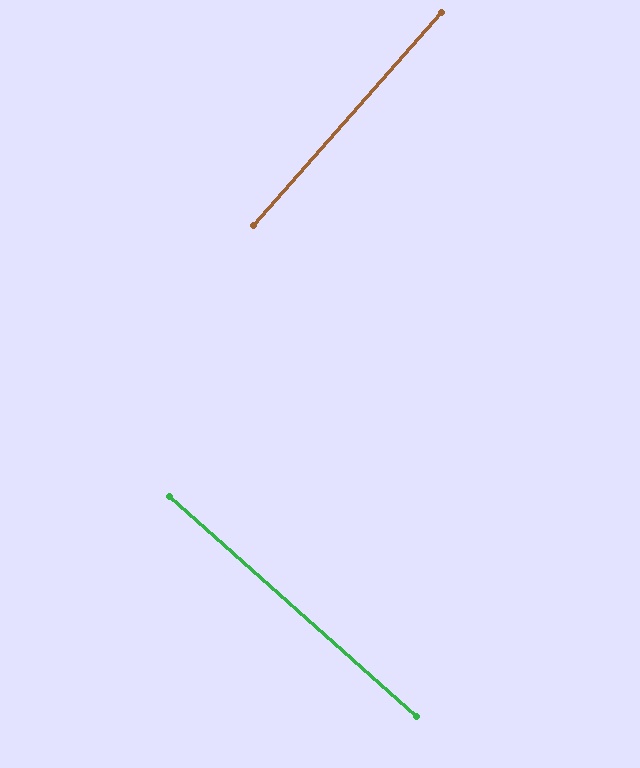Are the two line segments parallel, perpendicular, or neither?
Perpendicular — they meet at approximately 90°.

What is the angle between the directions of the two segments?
Approximately 90 degrees.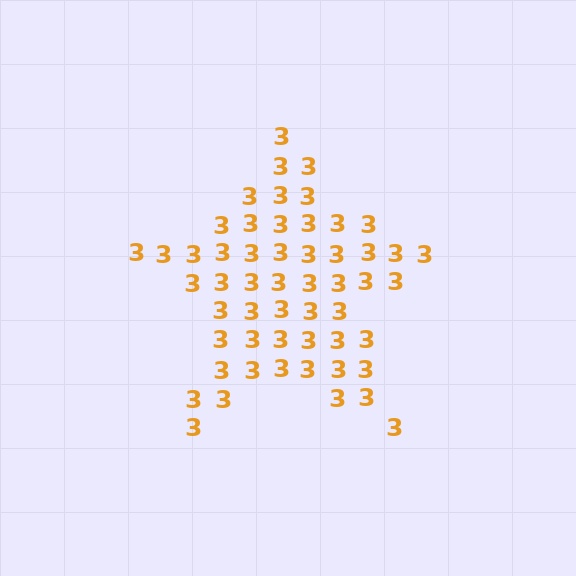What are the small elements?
The small elements are digit 3's.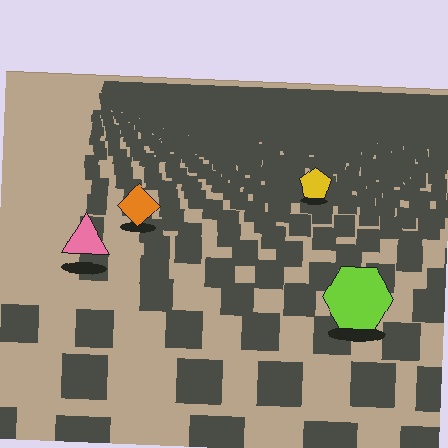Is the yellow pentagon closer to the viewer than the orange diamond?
No. The orange diamond is closer — you can tell from the texture gradient: the ground texture is coarser near it.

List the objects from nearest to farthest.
From nearest to farthest: the lime hexagon, the pink triangle, the orange diamond, the yellow pentagon.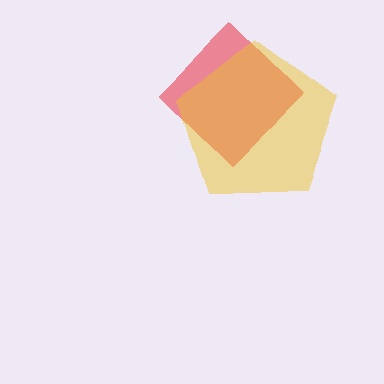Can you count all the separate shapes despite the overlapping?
Yes, there are 2 separate shapes.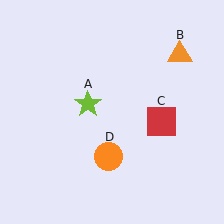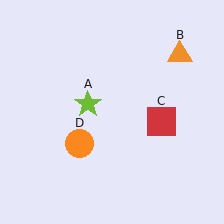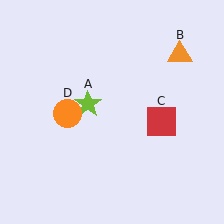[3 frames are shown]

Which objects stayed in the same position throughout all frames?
Lime star (object A) and orange triangle (object B) and red square (object C) remained stationary.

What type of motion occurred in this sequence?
The orange circle (object D) rotated clockwise around the center of the scene.